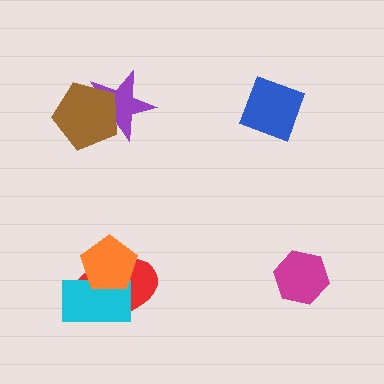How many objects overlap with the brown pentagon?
1 object overlaps with the brown pentagon.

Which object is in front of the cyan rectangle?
The orange pentagon is in front of the cyan rectangle.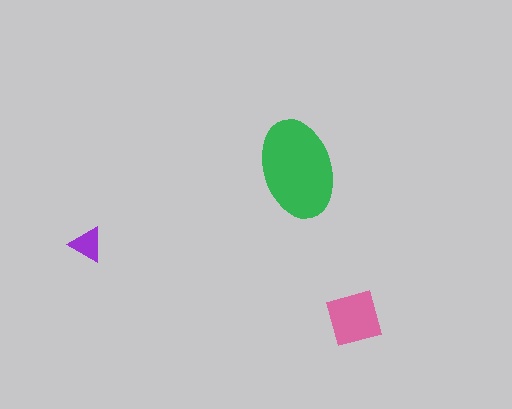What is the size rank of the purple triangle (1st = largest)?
3rd.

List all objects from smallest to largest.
The purple triangle, the pink diamond, the green ellipse.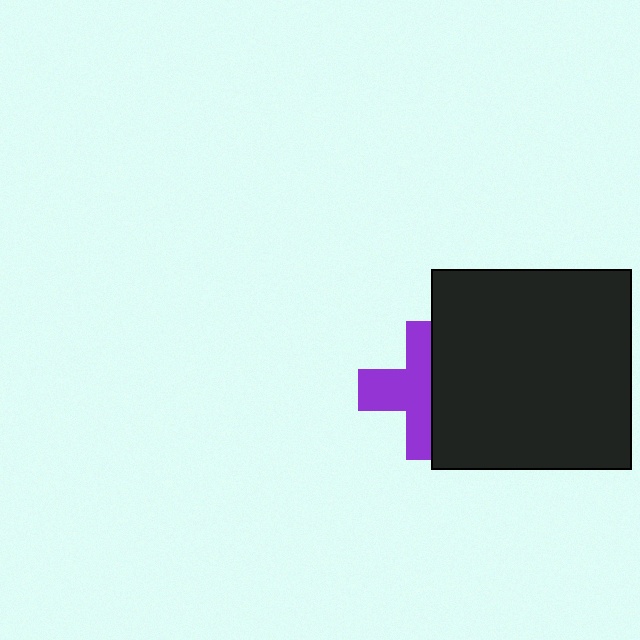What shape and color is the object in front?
The object in front is a black square.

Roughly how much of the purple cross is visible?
About half of it is visible (roughly 57%).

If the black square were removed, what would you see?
You would see the complete purple cross.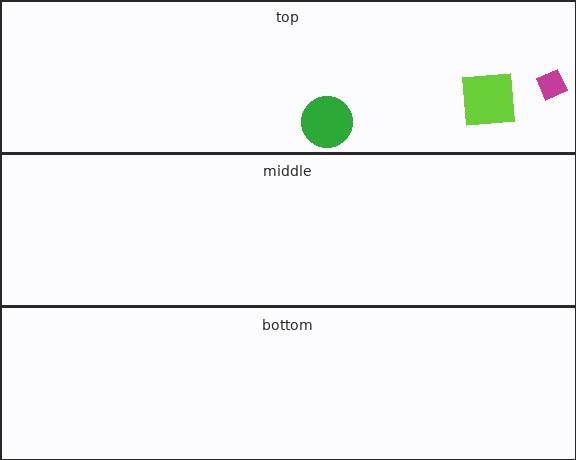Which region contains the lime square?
The top region.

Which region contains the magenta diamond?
The top region.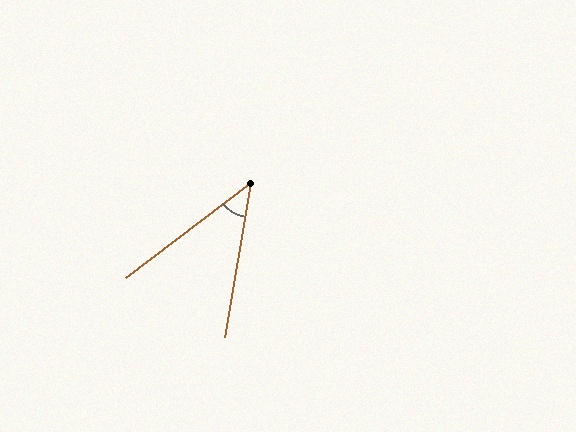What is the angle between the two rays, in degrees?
Approximately 43 degrees.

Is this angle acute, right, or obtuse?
It is acute.